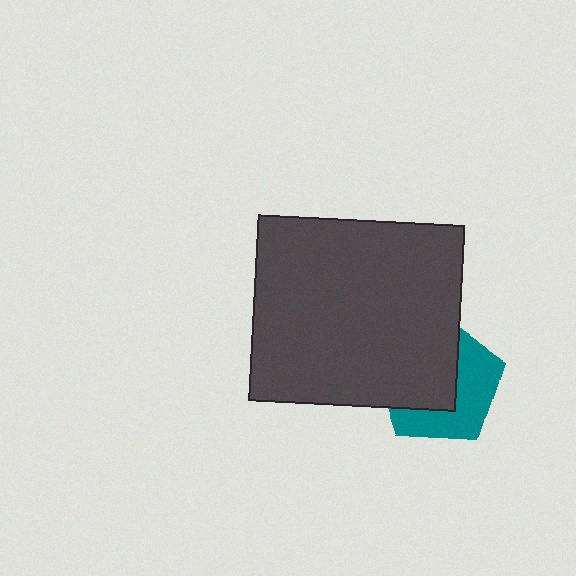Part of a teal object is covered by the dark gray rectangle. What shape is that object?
It is a pentagon.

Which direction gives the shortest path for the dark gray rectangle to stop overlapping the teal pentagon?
Moving toward the upper-left gives the shortest separation.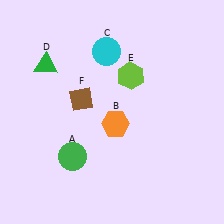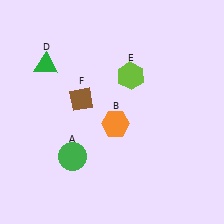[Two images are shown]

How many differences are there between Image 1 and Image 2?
There is 1 difference between the two images.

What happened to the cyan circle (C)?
The cyan circle (C) was removed in Image 2. It was in the top-left area of Image 1.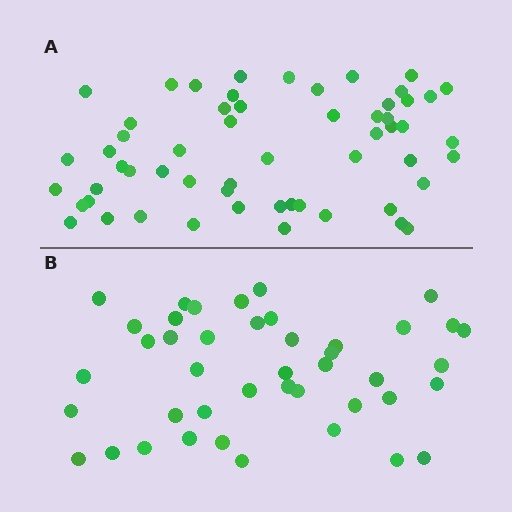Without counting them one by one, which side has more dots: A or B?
Region A (the top region) has more dots.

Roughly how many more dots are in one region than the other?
Region A has approximately 15 more dots than region B.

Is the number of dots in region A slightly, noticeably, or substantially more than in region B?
Region A has noticeably more, but not dramatically so. The ratio is roughly 1.3 to 1.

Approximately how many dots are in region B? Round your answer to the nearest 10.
About 40 dots. (The exact count is 43, which rounds to 40.)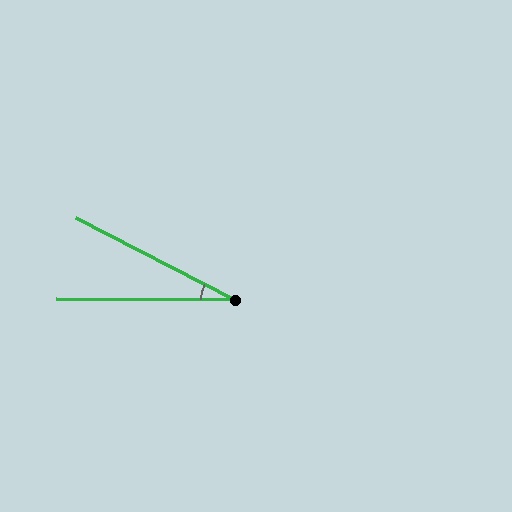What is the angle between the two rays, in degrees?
Approximately 27 degrees.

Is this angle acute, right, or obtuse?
It is acute.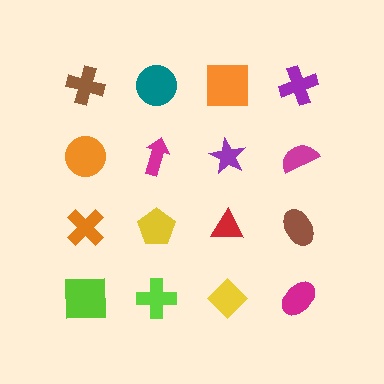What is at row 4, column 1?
A lime square.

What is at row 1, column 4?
A purple cross.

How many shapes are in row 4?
4 shapes.